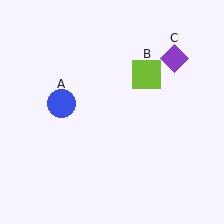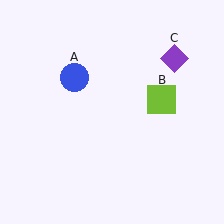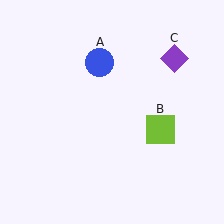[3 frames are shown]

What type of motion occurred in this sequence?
The blue circle (object A), lime square (object B) rotated clockwise around the center of the scene.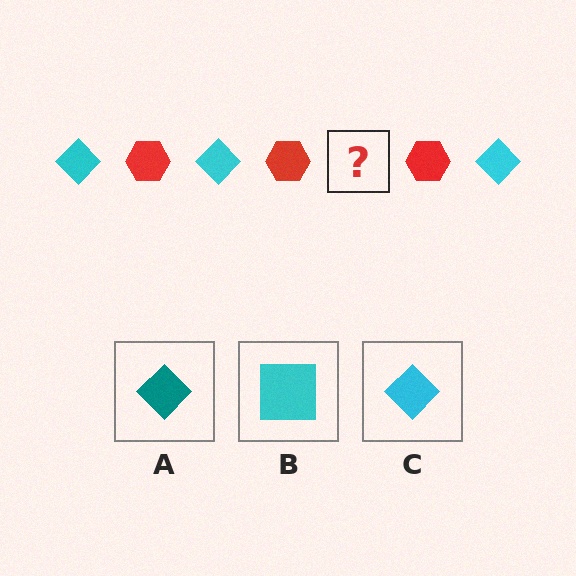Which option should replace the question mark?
Option C.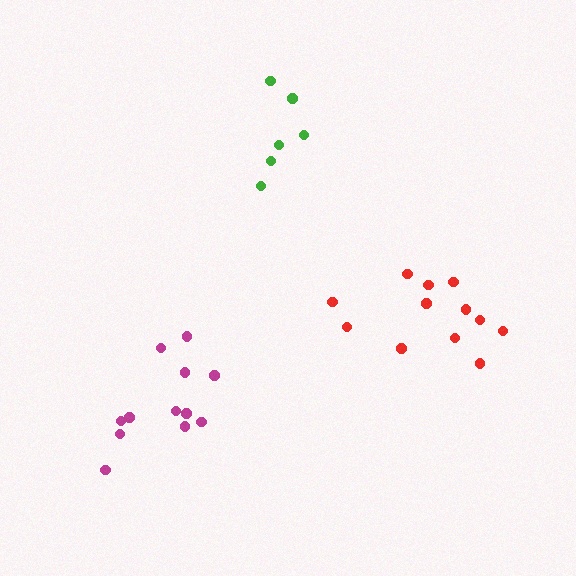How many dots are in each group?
Group 1: 12 dots, Group 2: 6 dots, Group 3: 12 dots (30 total).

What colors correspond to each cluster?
The clusters are colored: magenta, green, red.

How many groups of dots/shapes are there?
There are 3 groups.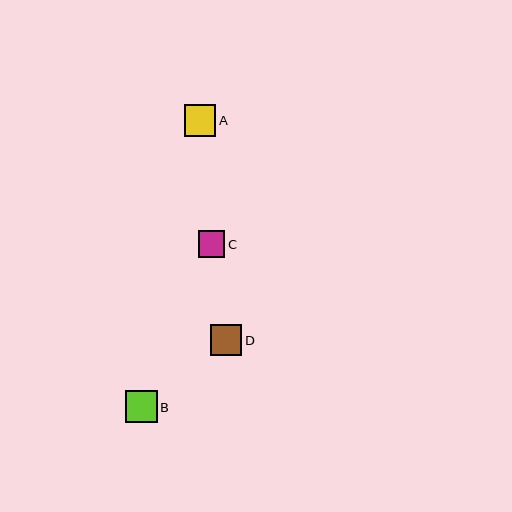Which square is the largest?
Square B is the largest with a size of approximately 32 pixels.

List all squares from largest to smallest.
From largest to smallest: B, A, D, C.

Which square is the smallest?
Square C is the smallest with a size of approximately 26 pixels.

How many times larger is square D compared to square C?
Square D is approximately 1.2 times the size of square C.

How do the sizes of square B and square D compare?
Square B and square D are approximately the same size.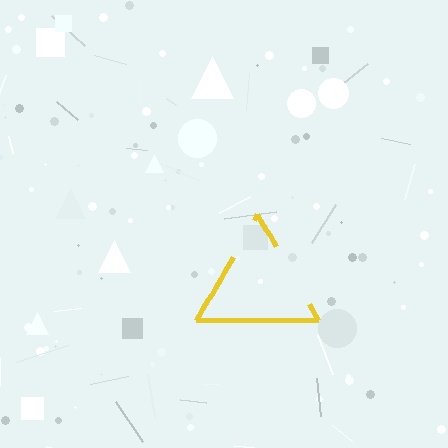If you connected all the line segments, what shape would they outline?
They would outline a triangle.